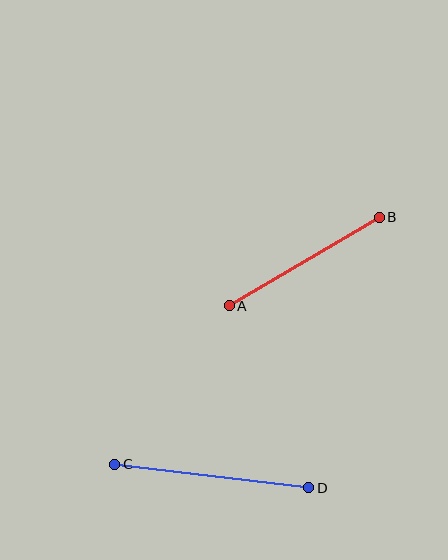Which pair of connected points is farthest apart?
Points C and D are farthest apart.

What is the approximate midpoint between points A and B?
The midpoint is at approximately (304, 261) pixels.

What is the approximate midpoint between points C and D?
The midpoint is at approximately (212, 476) pixels.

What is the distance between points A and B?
The distance is approximately 174 pixels.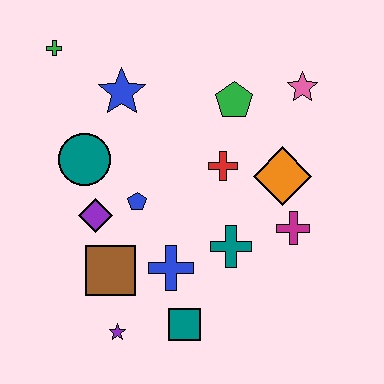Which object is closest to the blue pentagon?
The purple diamond is closest to the blue pentagon.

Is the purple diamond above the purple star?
Yes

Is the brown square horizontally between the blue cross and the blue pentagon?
No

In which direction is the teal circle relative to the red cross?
The teal circle is to the left of the red cross.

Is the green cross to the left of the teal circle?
Yes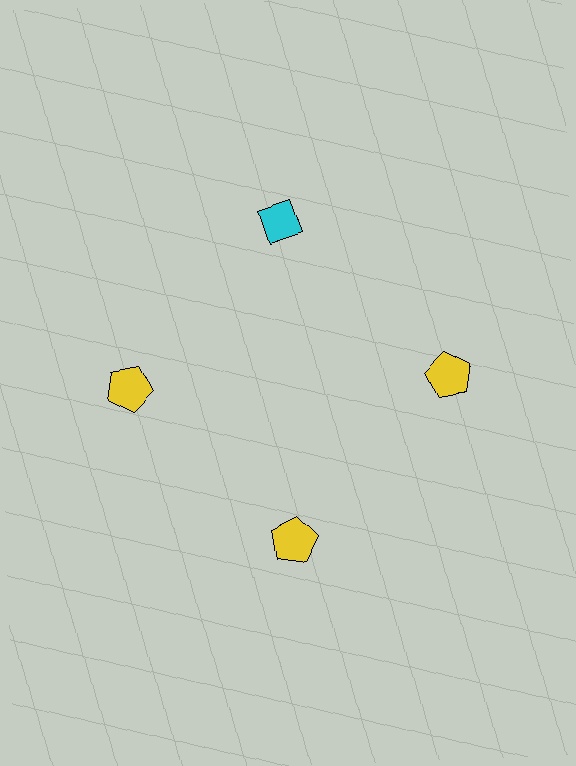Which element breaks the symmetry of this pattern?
The cyan diamond at roughly the 12 o'clock position breaks the symmetry. All other shapes are yellow pentagons.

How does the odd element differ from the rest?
It differs in both color (cyan instead of yellow) and shape (diamond instead of pentagon).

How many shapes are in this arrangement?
There are 4 shapes arranged in a ring pattern.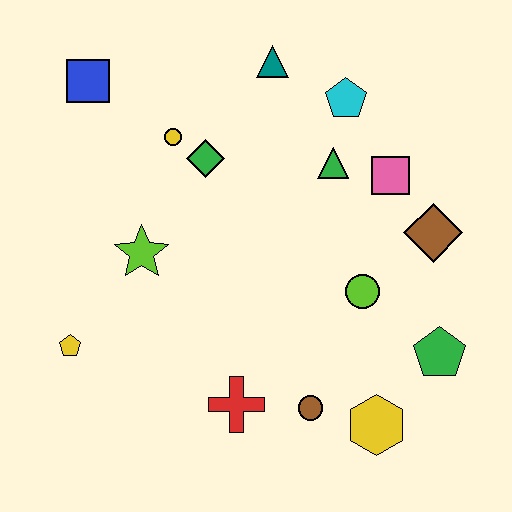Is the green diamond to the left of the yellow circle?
No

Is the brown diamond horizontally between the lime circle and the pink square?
No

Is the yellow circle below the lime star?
No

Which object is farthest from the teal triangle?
The yellow hexagon is farthest from the teal triangle.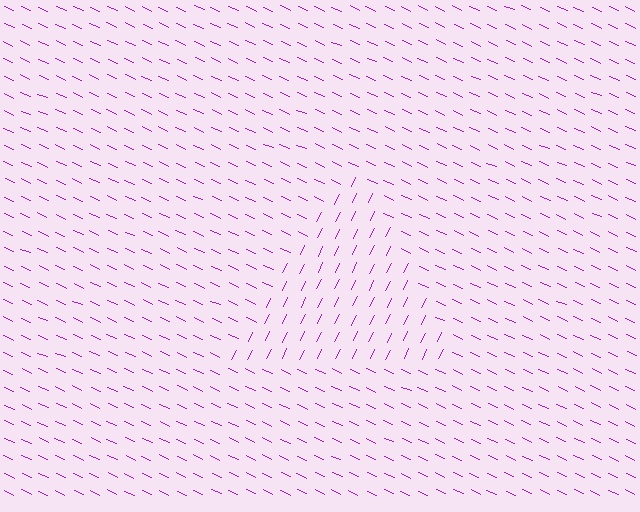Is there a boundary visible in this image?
Yes, there is a texture boundary formed by a change in line orientation.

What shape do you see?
I see a triangle.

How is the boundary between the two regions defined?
The boundary is defined purely by a change in line orientation (approximately 88 degrees difference). All lines are the same color and thickness.